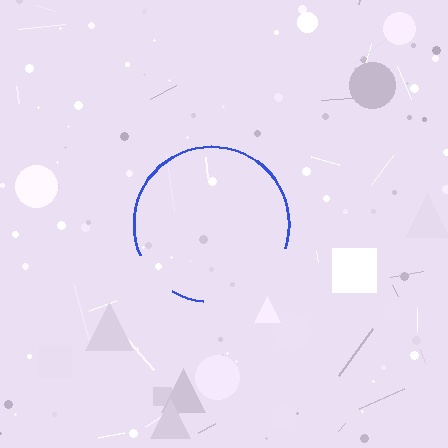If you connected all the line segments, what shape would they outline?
They would outline a circle.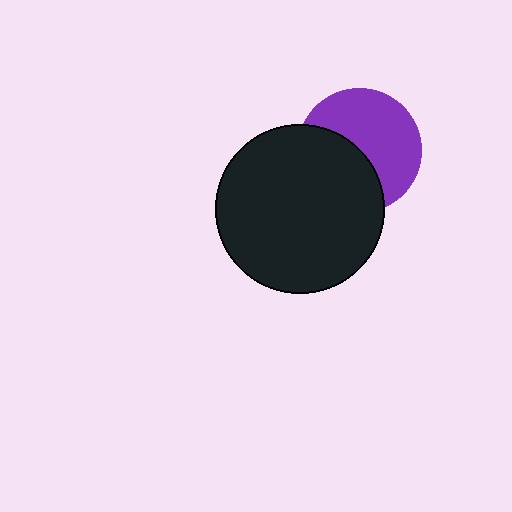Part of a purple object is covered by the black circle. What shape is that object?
It is a circle.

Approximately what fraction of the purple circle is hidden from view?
Roughly 44% of the purple circle is hidden behind the black circle.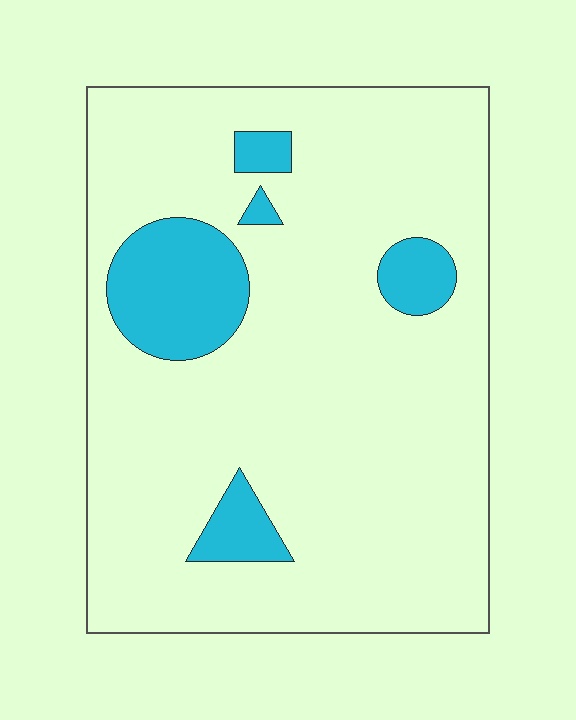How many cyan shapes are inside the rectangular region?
5.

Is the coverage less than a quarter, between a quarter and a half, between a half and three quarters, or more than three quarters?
Less than a quarter.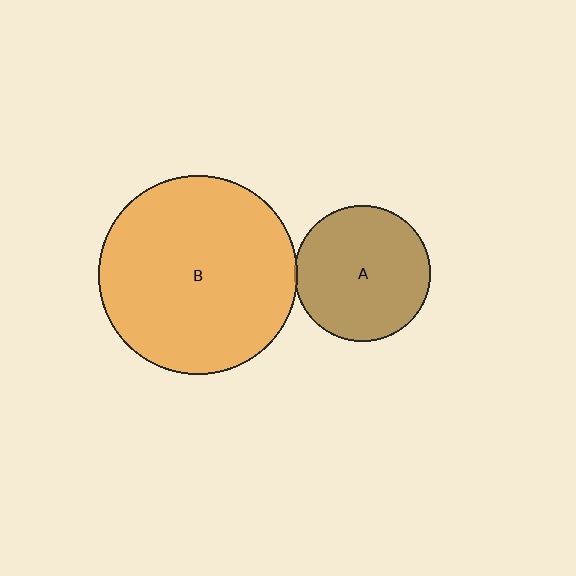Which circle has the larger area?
Circle B (orange).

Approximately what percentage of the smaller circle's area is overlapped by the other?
Approximately 5%.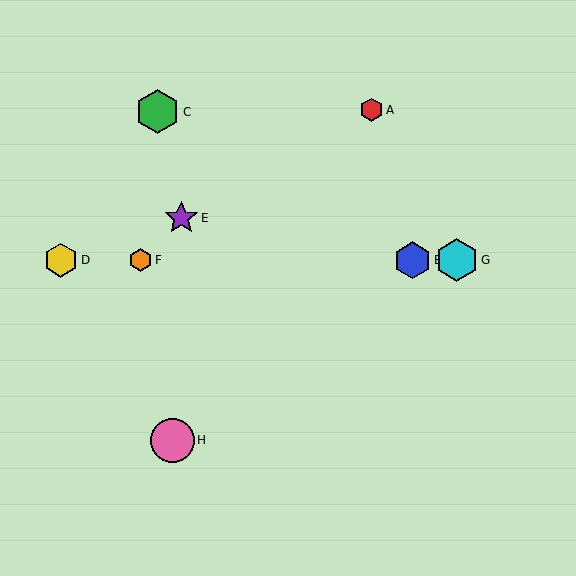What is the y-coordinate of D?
Object D is at y≈260.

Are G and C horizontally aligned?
No, G is at y≈260 and C is at y≈112.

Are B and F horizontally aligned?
Yes, both are at y≈260.